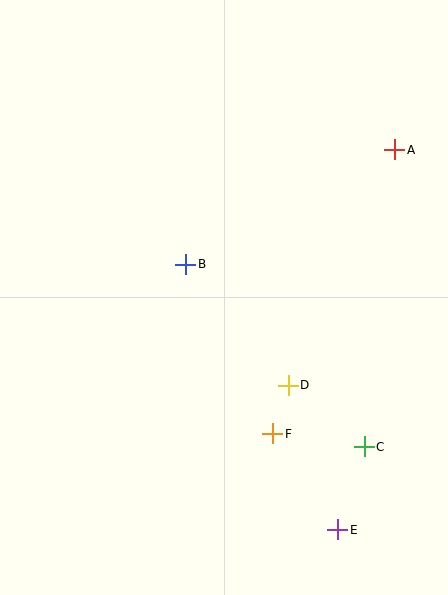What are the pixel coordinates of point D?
Point D is at (288, 385).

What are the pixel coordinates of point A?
Point A is at (395, 150).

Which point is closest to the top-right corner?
Point A is closest to the top-right corner.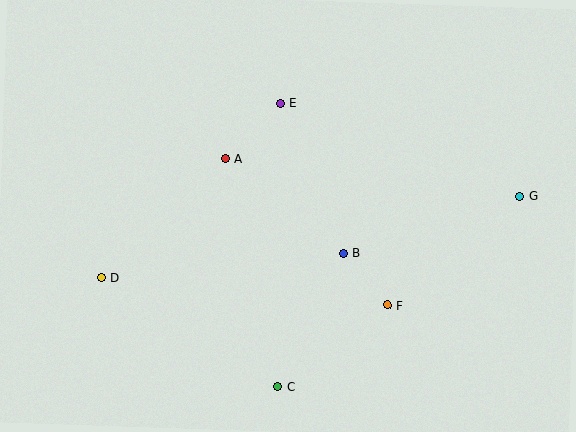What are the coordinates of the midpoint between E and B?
The midpoint between E and B is at (311, 178).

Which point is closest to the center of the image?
Point B at (343, 253) is closest to the center.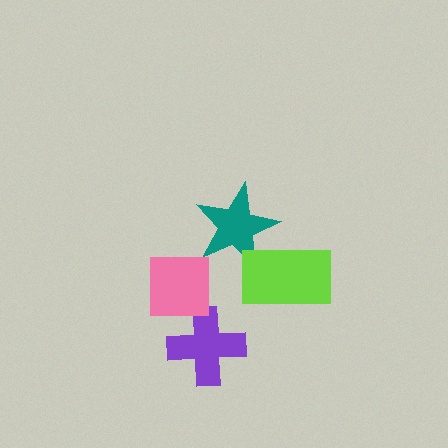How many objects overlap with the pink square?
0 objects overlap with the pink square.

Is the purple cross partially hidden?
No, no other shape covers it.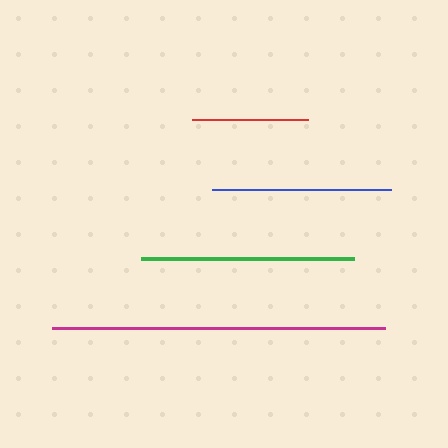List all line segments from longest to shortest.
From longest to shortest: magenta, green, blue, red.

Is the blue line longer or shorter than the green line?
The green line is longer than the blue line.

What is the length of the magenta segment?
The magenta segment is approximately 333 pixels long.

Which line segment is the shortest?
The red line is the shortest at approximately 116 pixels.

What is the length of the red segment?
The red segment is approximately 116 pixels long.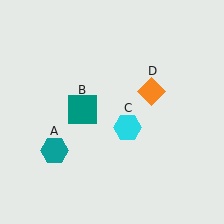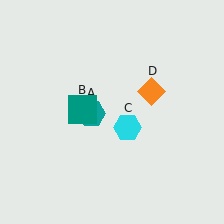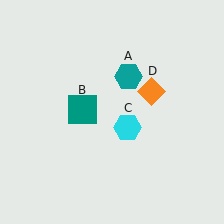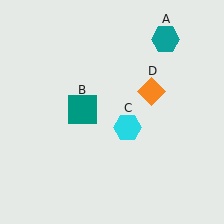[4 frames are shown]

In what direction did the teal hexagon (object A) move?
The teal hexagon (object A) moved up and to the right.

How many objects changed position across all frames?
1 object changed position: teal hexagon (object A).